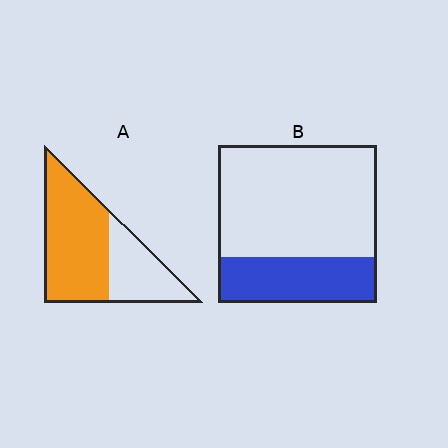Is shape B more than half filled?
No.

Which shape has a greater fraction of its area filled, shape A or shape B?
Shape A.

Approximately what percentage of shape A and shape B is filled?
A is approximately 65% and B is approximately 30%.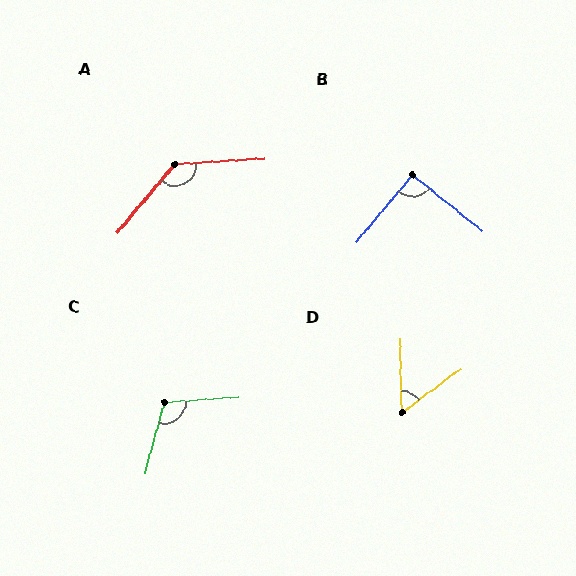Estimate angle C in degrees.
Approximately 109 degrees.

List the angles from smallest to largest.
D (54°), B (91°), C (109°), A (134°).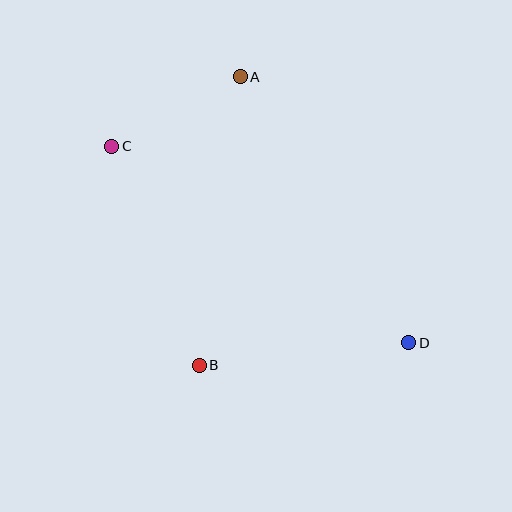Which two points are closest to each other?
Points A and C are closest to each other.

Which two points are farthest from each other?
Points C and D are farthest from each other.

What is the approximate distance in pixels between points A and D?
The distance between A and D is approximately 315 pixels.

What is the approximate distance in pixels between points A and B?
The distance between A and B is approximately 291 pixels.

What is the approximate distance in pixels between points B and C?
The distance between B and C is approximately 236 pixels.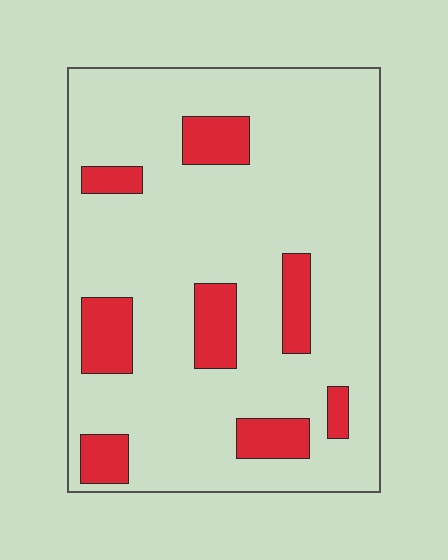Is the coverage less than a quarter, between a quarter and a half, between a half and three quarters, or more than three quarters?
Less than a quarter.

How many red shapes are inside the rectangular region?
8.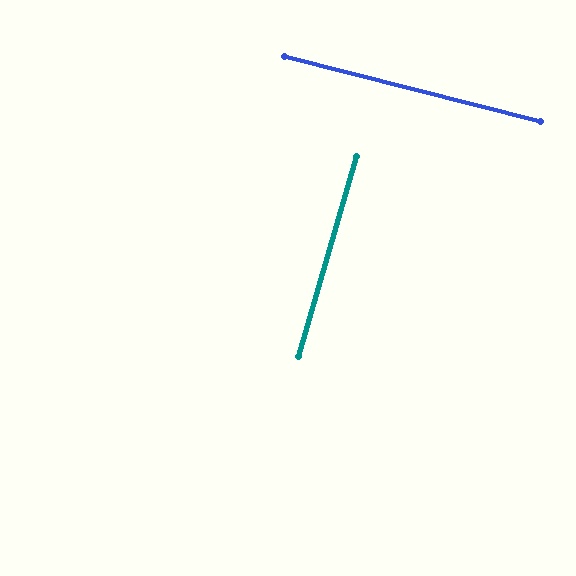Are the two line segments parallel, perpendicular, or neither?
Perpendicular — they meet at approximately 88°.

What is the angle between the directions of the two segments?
Approximately 88 degrees.